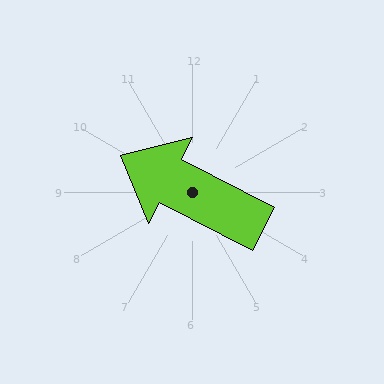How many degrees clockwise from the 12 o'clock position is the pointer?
Approximately 297 degrees.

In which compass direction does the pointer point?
Northwest.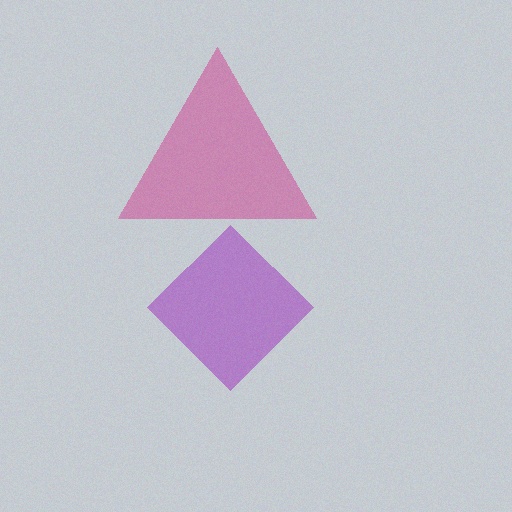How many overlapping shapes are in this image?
There are 2 overlapping shapes in the image.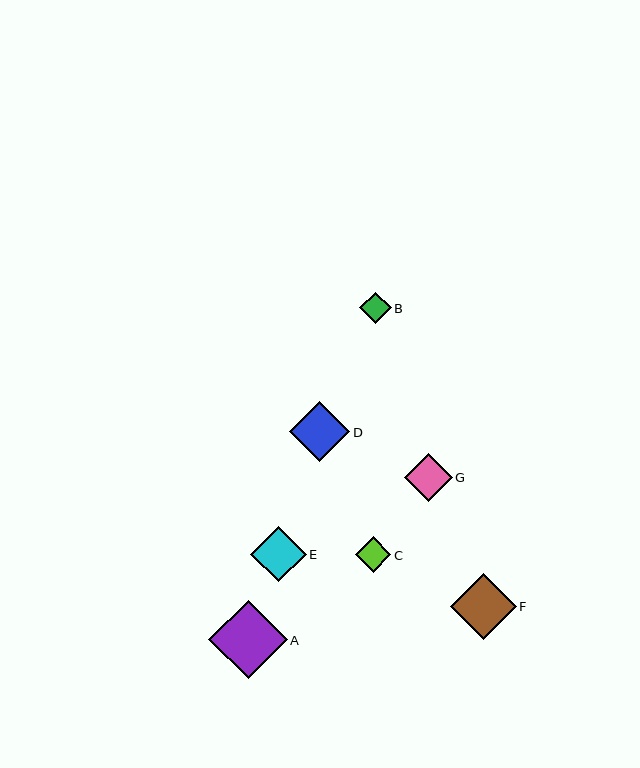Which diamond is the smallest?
Diamond B is the smallest with a size of approximately 32 pixels.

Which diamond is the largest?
Diamond A is the largest with a size of approximately 78 pixels.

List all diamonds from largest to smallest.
From largest to smallest: A, F, D, E, G, C, B.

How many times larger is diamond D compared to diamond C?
Diamond D is approximately 1.7 times the size of diamond C.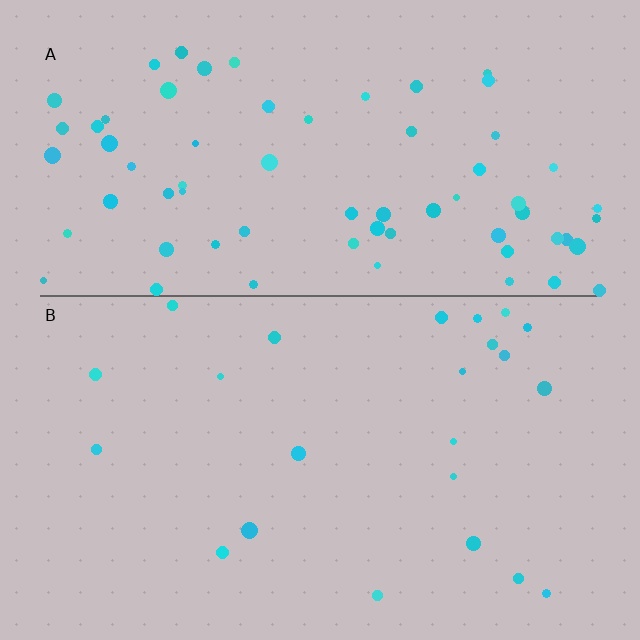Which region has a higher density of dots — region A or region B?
A (the top).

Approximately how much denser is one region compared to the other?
Approximately 3.0× — region A over region B.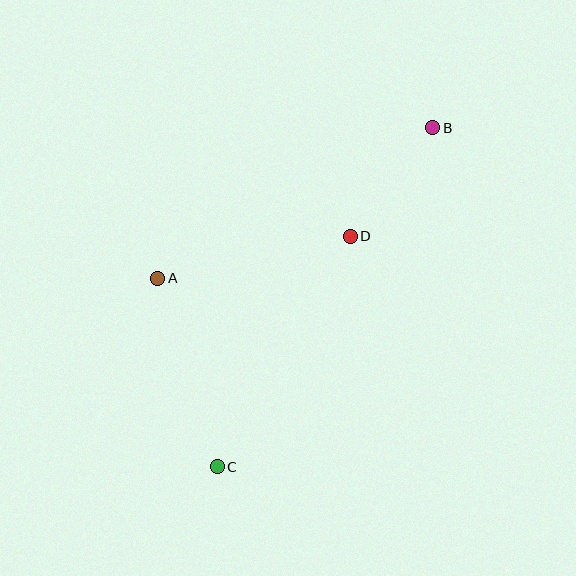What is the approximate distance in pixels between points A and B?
The distance between A and B is approximately 313 pixels.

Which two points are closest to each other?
Points B and D are closest to each other.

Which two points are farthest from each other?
Points B and C are farthest from each other.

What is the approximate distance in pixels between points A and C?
The distance between A and C is approximately 198 pixels.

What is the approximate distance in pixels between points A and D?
The distance between A and D is approximately 197 pixels.